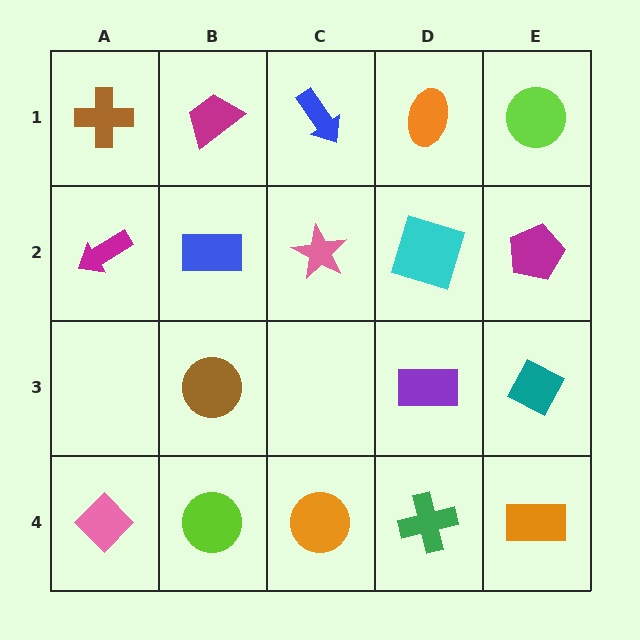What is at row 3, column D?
A purple rectangle.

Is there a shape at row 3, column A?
No, that cell is empty.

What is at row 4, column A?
A pink diamond.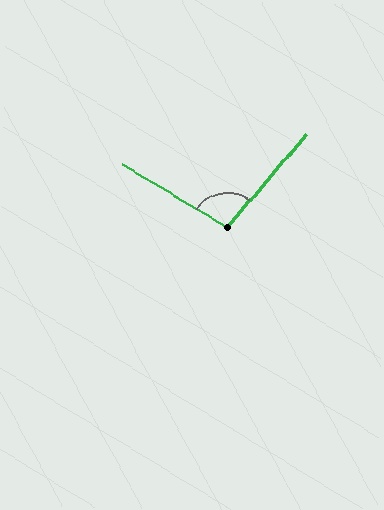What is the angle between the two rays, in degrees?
Approximately 99 degrees.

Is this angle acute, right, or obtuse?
It is obtuse.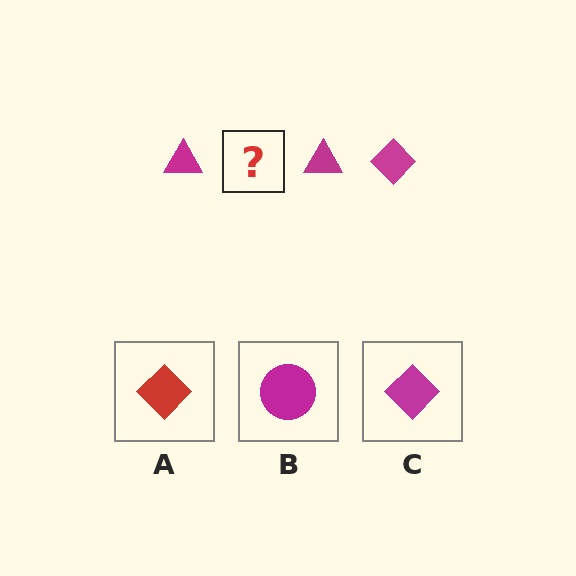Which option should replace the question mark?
Option C.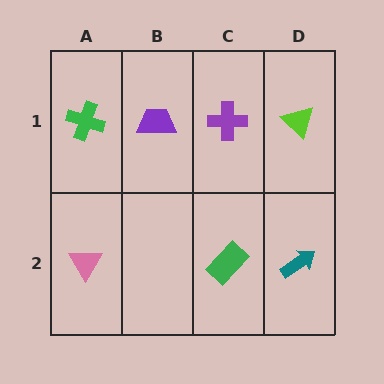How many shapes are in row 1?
4 shapes.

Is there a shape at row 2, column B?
No, that cell is empty.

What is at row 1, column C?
A purple cross.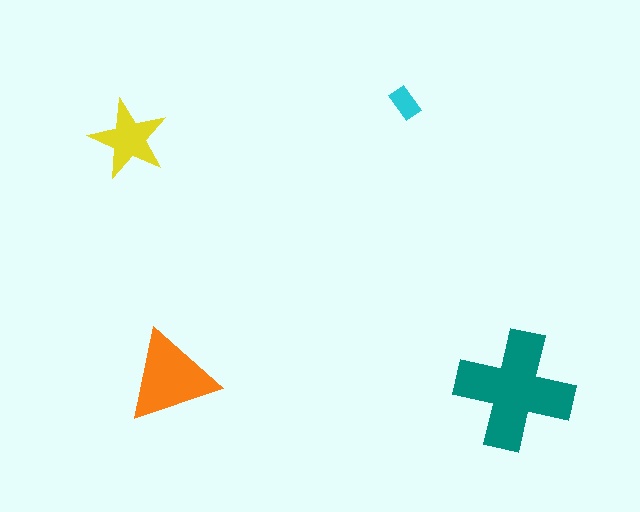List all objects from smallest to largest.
The cyan rectangle, the yellow star, the orange triangle, the teal cross.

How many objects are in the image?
There are 4 objects in the image.